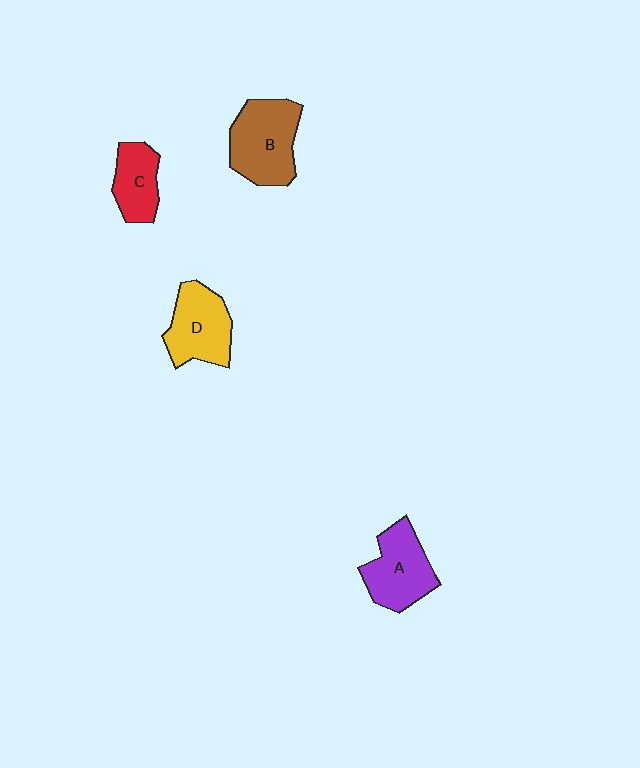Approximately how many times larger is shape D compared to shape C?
Approximately 1.4 times.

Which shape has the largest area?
Shape B (brown).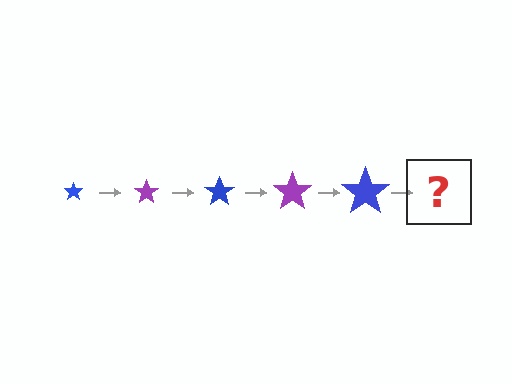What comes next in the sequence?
The next element should be a purple star, larger than the previous one.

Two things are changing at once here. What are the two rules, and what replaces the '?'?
The two rules are that the star grows larger each step and the color cycles through blue and purple. The '?' should be a purple star, larger than the previous one.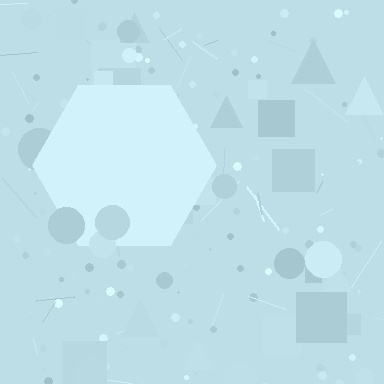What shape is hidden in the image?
A hexagon is hidden in the image.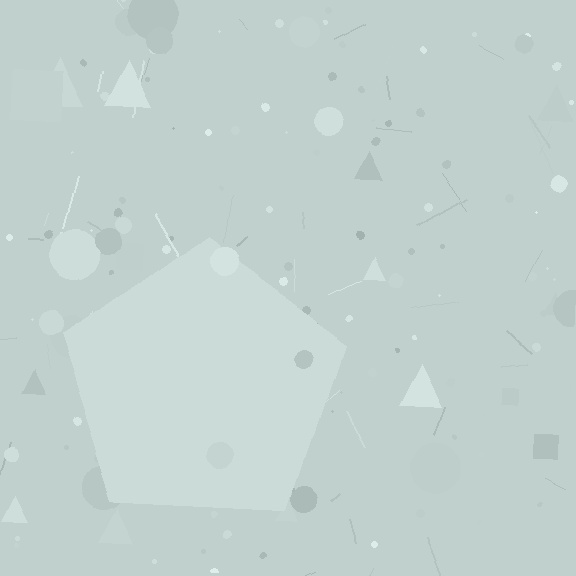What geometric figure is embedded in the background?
A pentagon is embedded in the background.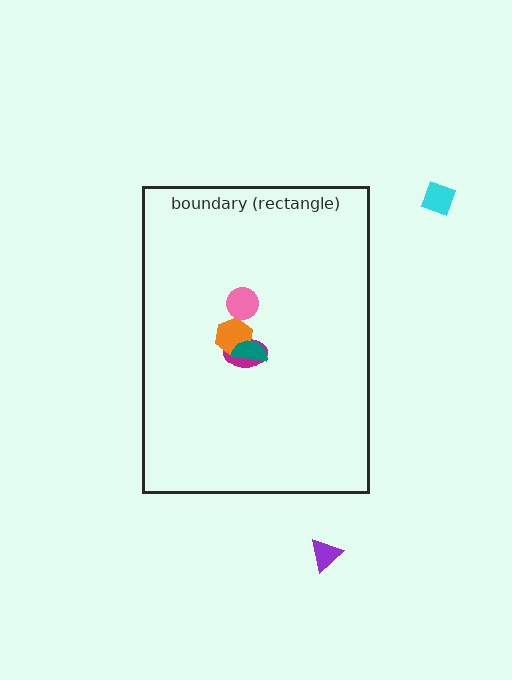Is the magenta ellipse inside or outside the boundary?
Inside.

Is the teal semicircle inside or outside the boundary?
Inside.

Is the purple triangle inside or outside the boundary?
Outside.